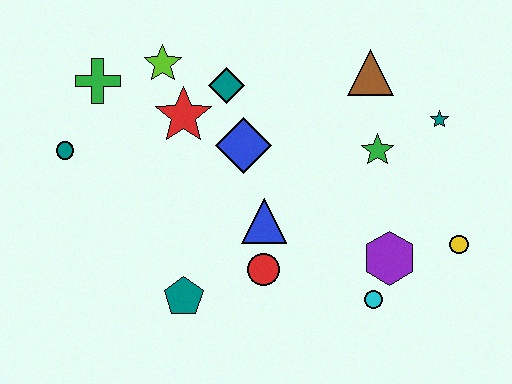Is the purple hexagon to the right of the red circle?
Yes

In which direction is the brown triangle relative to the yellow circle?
The brown triangle is above the yellow circle.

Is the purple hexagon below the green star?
Yes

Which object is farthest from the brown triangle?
The teal circle is farthest from the brown triangle.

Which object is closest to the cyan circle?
The purple hexagon is closest to the cyan circle.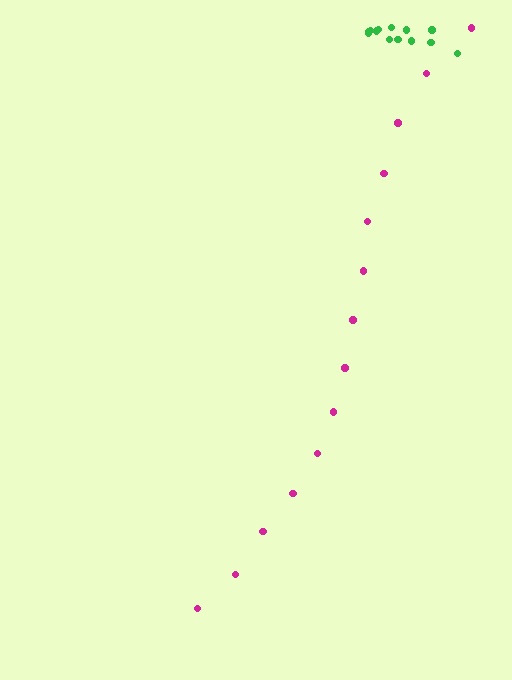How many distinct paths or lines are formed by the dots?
There are 2 distinct paths.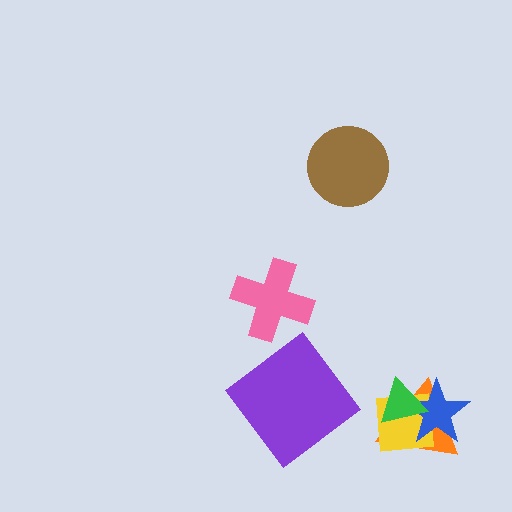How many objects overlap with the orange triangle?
3 objects overlap with the orange triangle.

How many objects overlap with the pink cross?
0 objects overlap with the pink cross.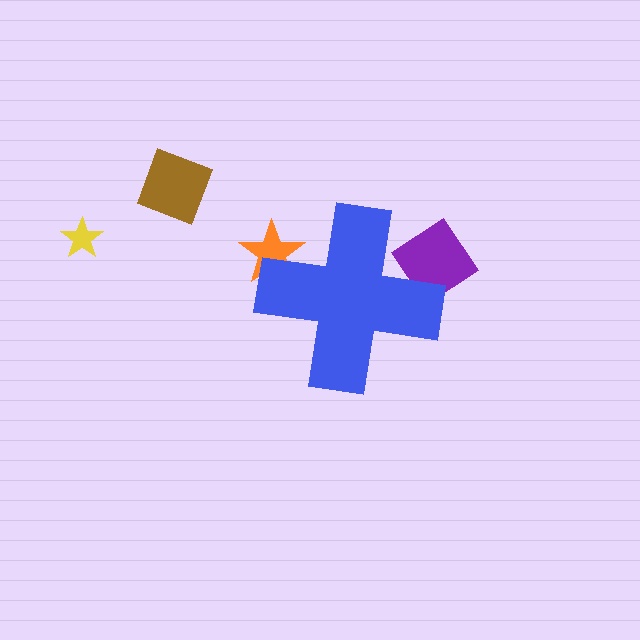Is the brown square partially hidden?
No, the brown square is fully visible.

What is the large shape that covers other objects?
A blue cross.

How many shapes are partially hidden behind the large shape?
2 shapes are partially hidden.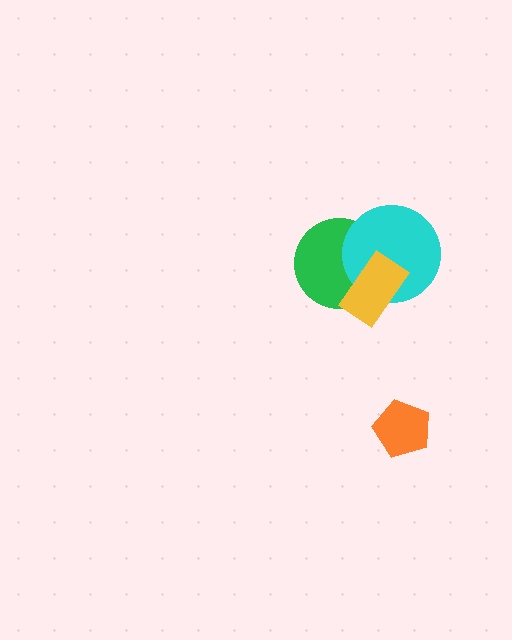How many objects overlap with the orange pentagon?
0 objects overlap with the orange pentagon.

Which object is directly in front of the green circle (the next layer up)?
The cyan circle is directly in front of the green circle.